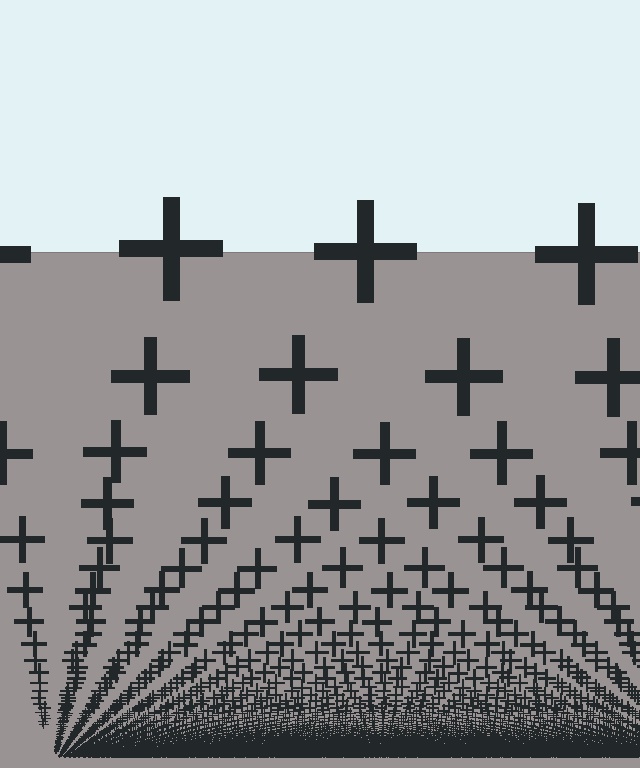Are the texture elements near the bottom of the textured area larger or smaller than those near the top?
Smaller. The gradient is inverted — elements near the bottom are smaller and denser.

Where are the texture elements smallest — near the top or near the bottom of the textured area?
Near the bottom.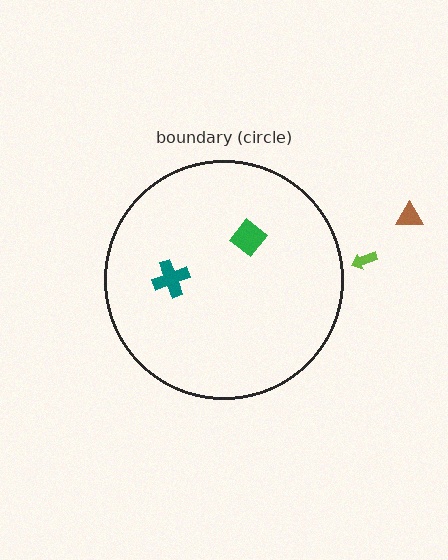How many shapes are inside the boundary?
2 inside, 2 outside.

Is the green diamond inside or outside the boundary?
Inside.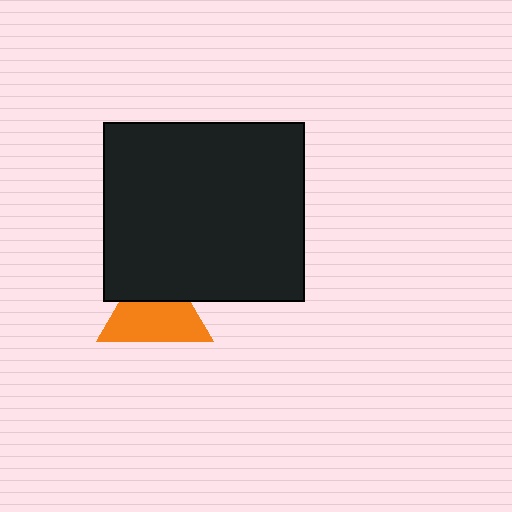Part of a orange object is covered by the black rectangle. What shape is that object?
It is a triangle.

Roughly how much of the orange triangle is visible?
About half of it is visible (roughly 64%).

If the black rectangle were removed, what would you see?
You would see the complete orange triangle.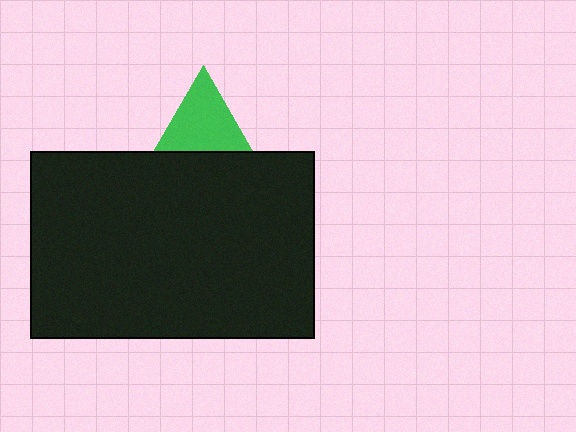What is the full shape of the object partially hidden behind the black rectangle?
The partially hidden object is a green triangle.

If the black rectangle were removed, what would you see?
You would see the complete green triangle.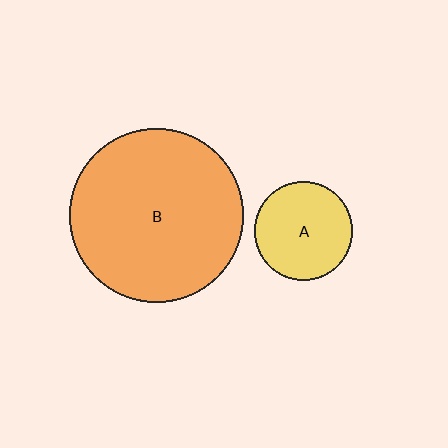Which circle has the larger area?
Circle B (orange).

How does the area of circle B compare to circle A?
Approximately 3.1 times.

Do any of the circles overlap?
No, none of the circles overlap.